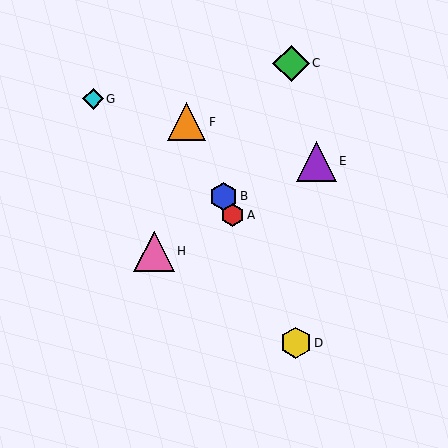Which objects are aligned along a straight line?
Objects A, B, D, F are aligned along a straight line.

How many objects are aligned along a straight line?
4 objects (A, B, D, F) are aligned along a straight line.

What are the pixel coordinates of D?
Object D is at (296, 343).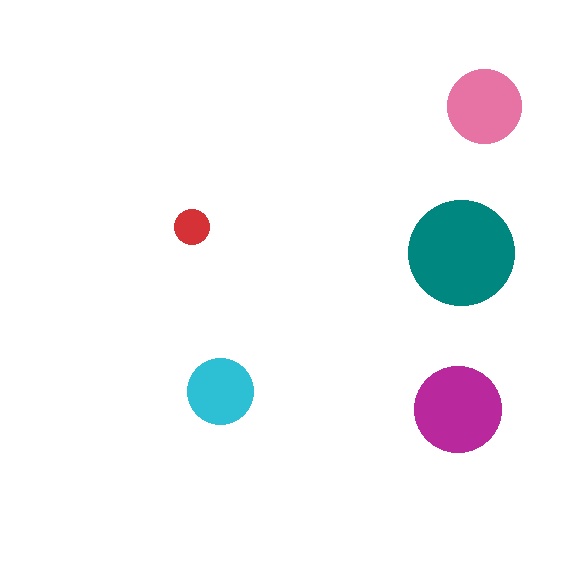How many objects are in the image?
There are 5 objects in the image.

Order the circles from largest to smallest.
the teal one, the magenta one, the pink one, the cyan one, the red one.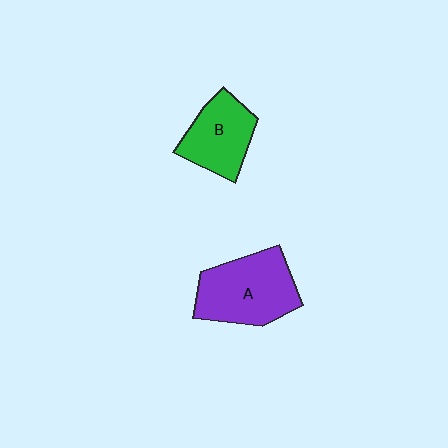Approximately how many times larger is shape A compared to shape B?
Approximately 1.4 times.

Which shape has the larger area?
Shape A (purple).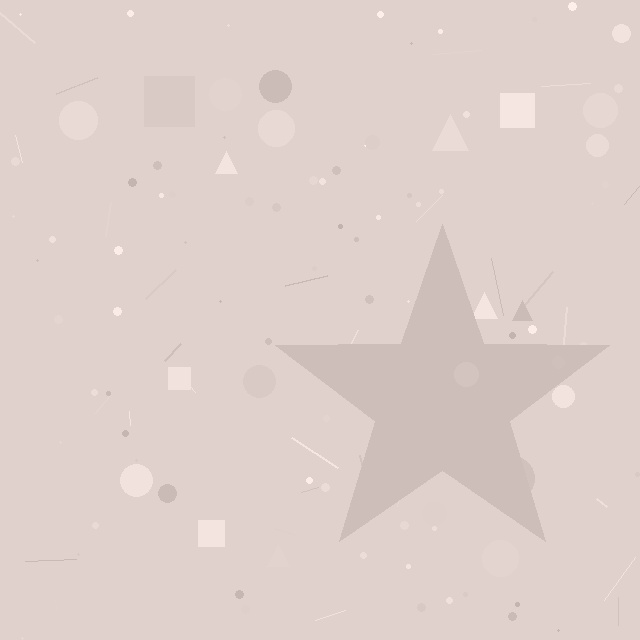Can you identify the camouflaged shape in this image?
The camouflaged shape is a star.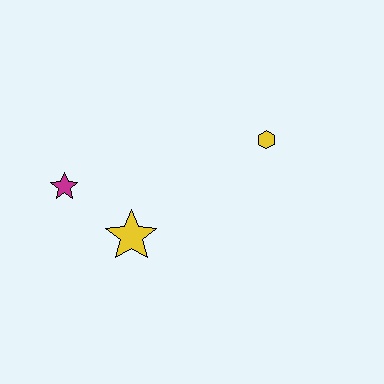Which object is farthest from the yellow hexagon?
The magenta star is farthest from the yellow hexagon.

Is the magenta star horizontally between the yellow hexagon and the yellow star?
No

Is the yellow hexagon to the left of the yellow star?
No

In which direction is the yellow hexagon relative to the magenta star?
The yellow hexagon is to the right of the magenta star.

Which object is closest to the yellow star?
The magenta star is closest to the yellow star.